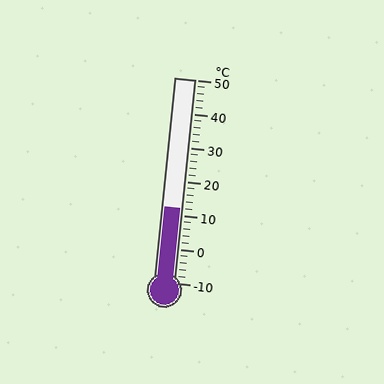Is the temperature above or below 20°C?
The temperature is below 20°C.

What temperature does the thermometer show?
The thermometer shows approximately 12°C.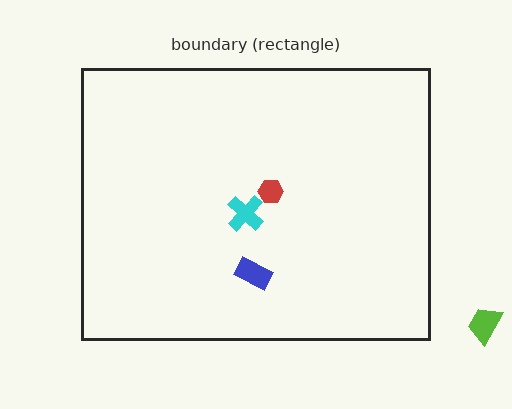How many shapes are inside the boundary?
3 inside, 1 outside.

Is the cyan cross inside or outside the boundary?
Inside.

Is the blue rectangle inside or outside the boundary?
Inside.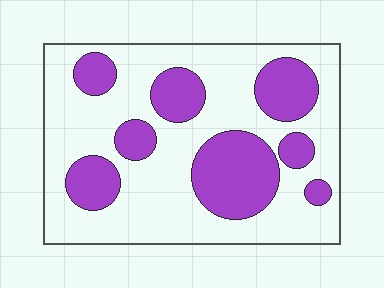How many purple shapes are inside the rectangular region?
8.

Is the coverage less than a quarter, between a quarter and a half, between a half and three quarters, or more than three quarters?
Between a quarter and a half.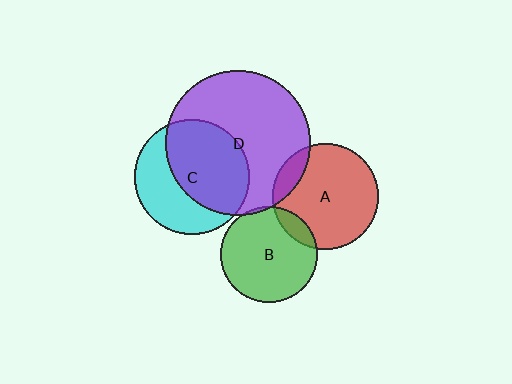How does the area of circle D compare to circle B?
Approximately 2.3 times.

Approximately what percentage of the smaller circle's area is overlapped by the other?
Approximately 10%.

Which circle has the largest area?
Circle D (purple).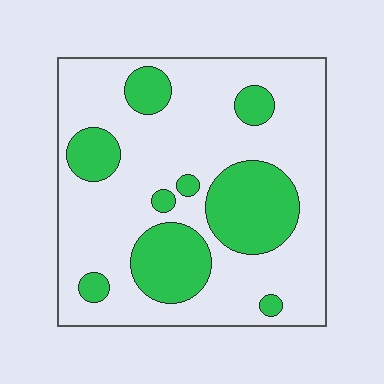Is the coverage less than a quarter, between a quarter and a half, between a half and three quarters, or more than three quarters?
Between a quarter and a half.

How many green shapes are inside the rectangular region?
9.